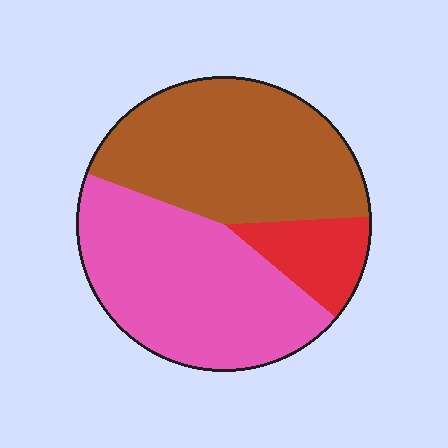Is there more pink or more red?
Pink.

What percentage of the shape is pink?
Pink takes up between a third and a half of the shape.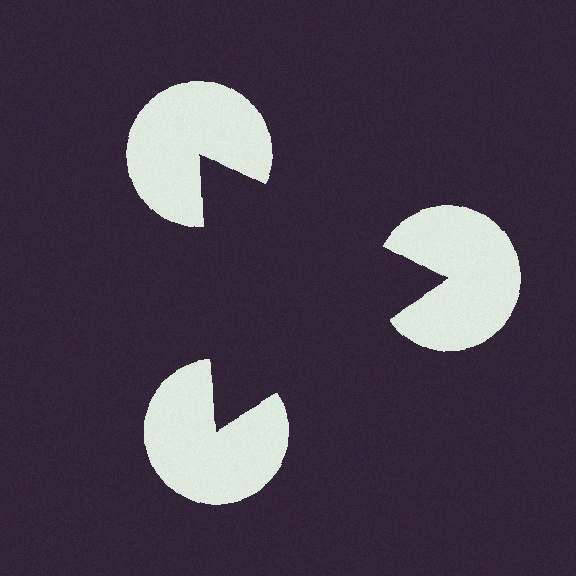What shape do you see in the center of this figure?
An illusory triangle — its edges are inferred from the aligned wedge cuts in the pac-man discs, not physically drawn.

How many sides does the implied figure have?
3 sides.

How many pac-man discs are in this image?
There are 3 — one at each vertex of the illusory triangle.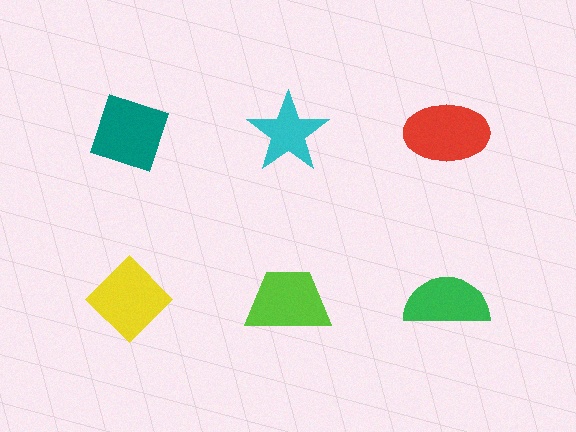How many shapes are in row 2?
3 shapes.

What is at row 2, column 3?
A green semicircle.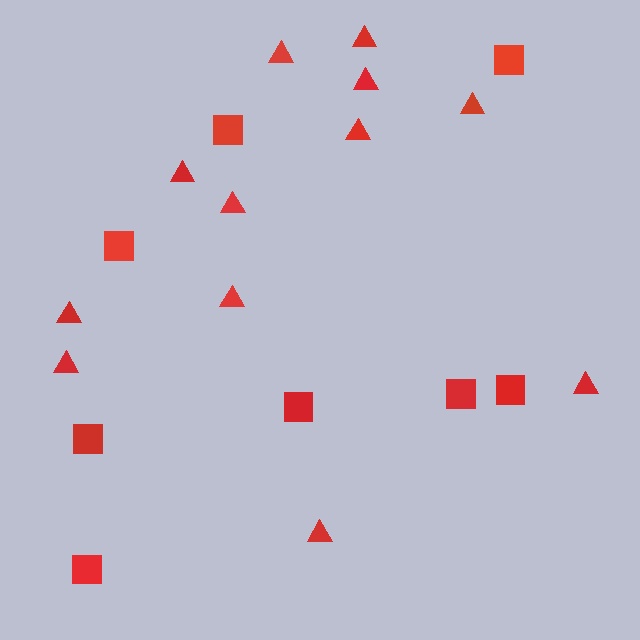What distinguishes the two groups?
There are 2 groups: one group of squares (8) and one group of triangles (12).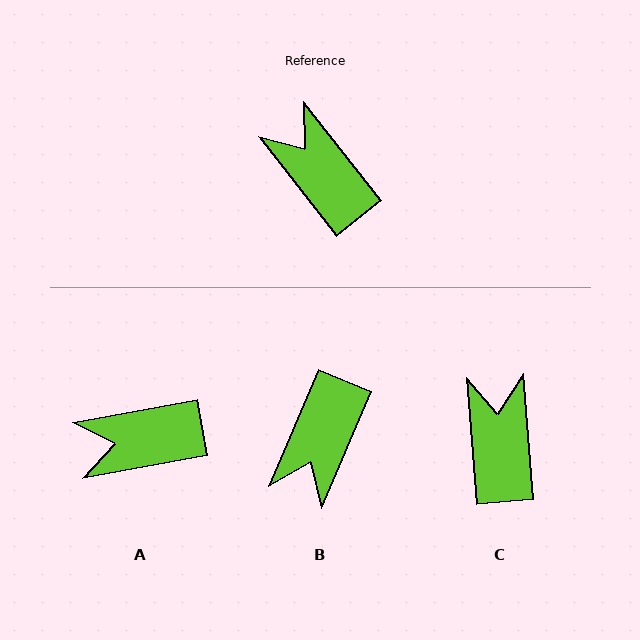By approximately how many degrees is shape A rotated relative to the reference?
Approximately 62 degrees counter-clockwise.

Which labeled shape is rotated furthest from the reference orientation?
B, about 119 degrees away.